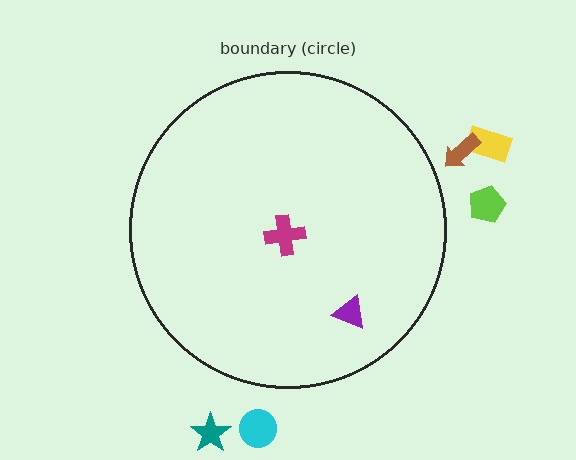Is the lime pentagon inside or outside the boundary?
Outside.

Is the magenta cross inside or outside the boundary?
Inside.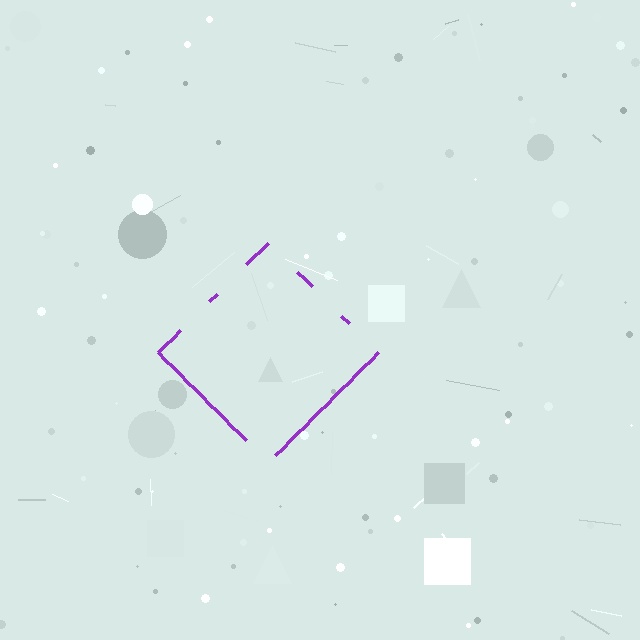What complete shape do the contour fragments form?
The contour fragments form a diamond.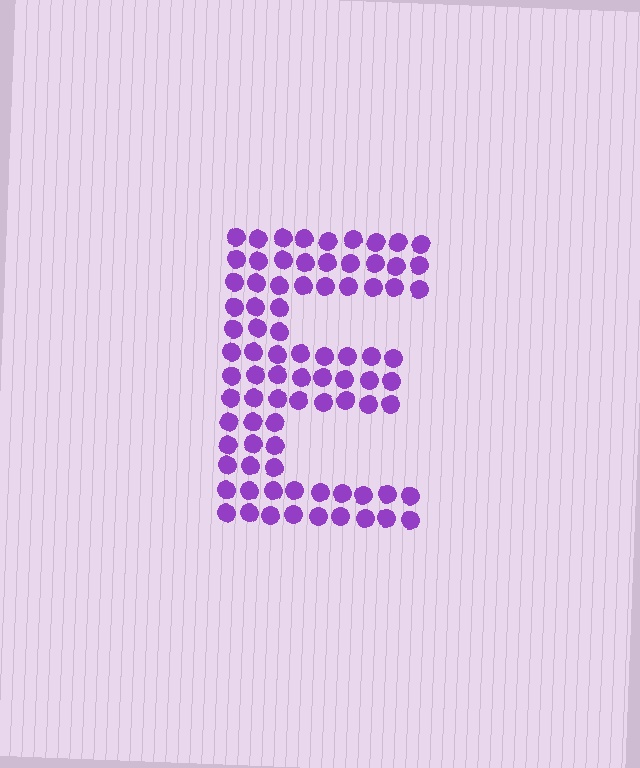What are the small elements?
The small elements are circles.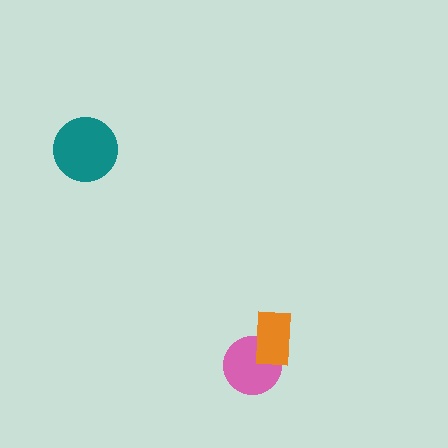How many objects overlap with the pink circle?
1 object overlaps with the pink circle.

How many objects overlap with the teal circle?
0 objects overlap with the teal circle.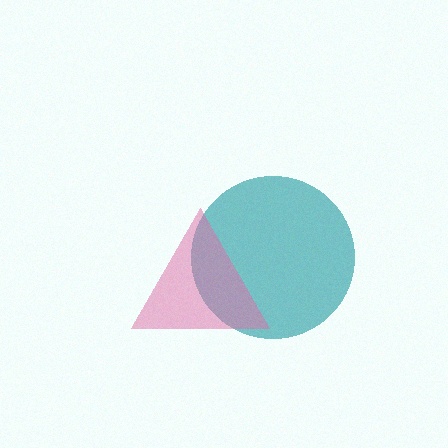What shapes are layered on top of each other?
The layered shapes are: a teal circle, a pink triangle.